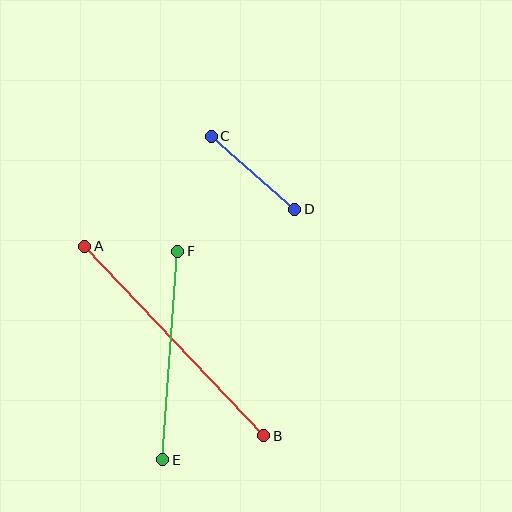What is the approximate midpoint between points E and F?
The midpoint is at approximately (170, 356) pixels.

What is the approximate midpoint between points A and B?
The midpoint is at approximately (174, 341) pixels.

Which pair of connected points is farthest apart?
Points A and B are farthest apart.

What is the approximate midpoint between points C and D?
The midpoint is at approximately (253, 173) pixels.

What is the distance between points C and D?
The distance is approximately 111 pixels.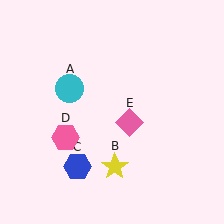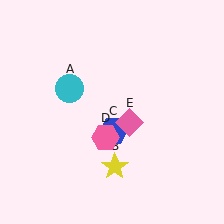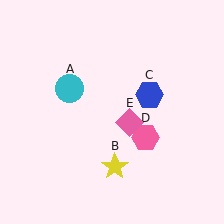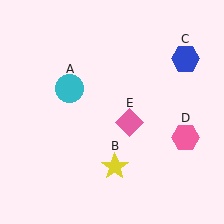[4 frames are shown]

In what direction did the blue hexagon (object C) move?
The blue hexagon (object C) moved up and to the right.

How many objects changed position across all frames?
2 objects changed position: blue hexagon (object C), pink hexagon (object D).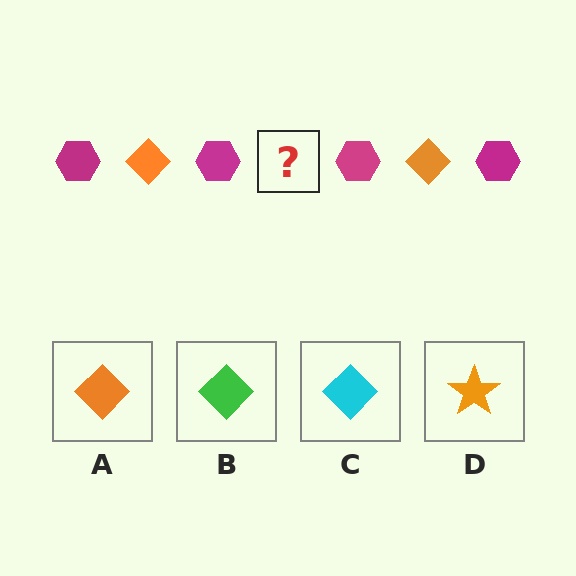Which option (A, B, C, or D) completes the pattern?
A.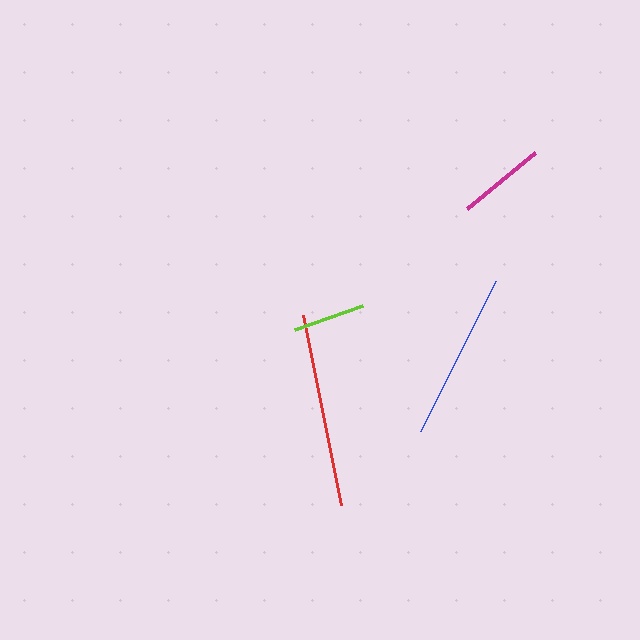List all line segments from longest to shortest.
From longest to shortest: red, blue, magenta, lime.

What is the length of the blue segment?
The blue segment is approximately 168 pixels long.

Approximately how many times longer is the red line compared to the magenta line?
The red line is approximately 2.2 times the length of the magenta line.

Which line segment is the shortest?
The lime line is the shortest at approximately 72 pixels.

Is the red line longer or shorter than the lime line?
The red line is longer than the lime line.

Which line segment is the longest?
The red line is the longest at approximately 194 pixels.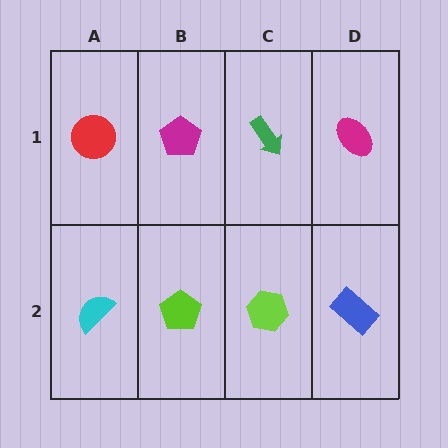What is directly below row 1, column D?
A blue rectangle.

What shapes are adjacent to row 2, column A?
A red circle (row 1, column A), a lime pentagon (row 2, column B).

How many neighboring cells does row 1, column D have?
2.